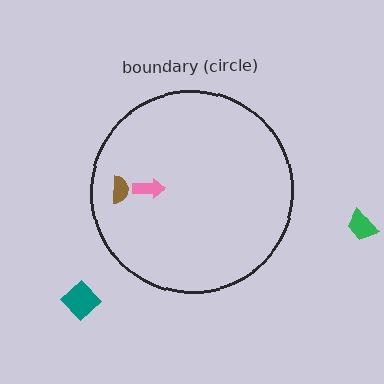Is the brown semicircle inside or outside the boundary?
Inside.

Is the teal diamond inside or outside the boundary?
Outside.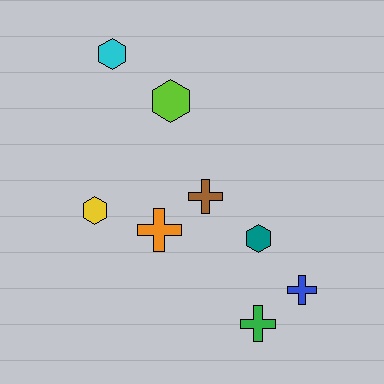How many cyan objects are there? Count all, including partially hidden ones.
There is 1 cyan object.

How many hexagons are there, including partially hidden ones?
There are 4 hexagons.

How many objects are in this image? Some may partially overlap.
There are 8 objects.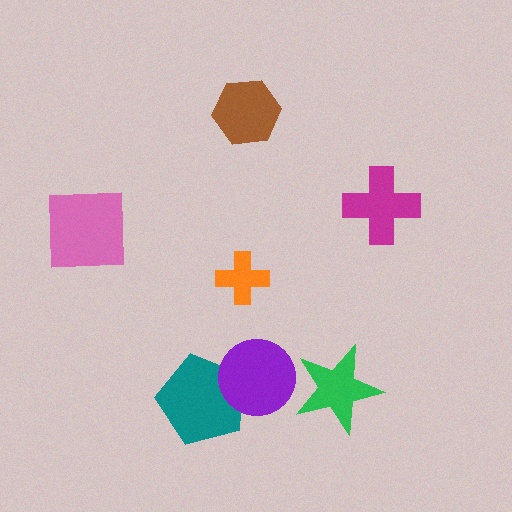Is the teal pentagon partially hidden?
Yes, it is partially covered by another shape.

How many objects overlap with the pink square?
0 objects overlap with the pink square.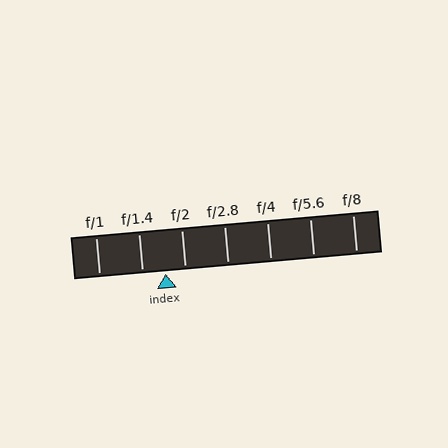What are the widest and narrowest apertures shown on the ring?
The widest aperture shown is f/1 and the narrowest is f/8.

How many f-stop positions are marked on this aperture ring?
There are 7 f-stop positions marked.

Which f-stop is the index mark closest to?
The index mark is closest to f/2.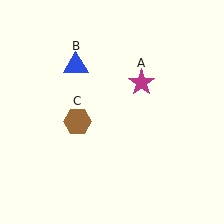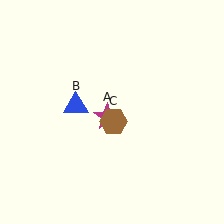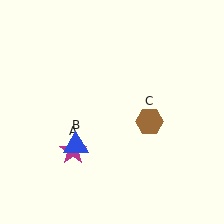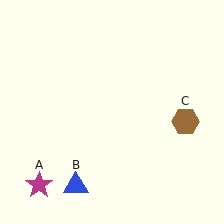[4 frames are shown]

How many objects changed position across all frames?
3 objects changed position: magenta star (object A), blue triangle (object B), brown hexagon (object C).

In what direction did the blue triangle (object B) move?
The blue triangle (object B) moved down.